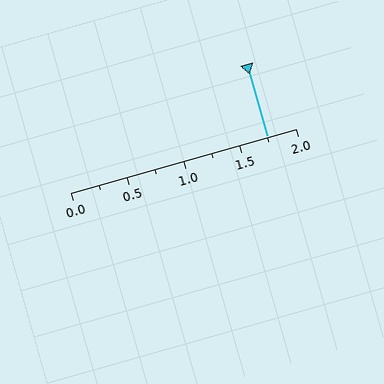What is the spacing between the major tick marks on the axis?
The major ticks are spaced 0.5 apart.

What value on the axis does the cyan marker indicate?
The marker indicates approximately 1.75.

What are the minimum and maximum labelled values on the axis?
The axis runs from 0.0 to 2.0.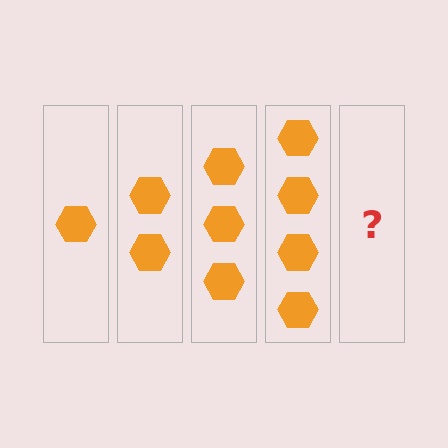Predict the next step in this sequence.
The next step is 5 hexagons.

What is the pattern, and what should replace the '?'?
The pattern is that each step adds one more hexagon. The '?' should be 5 hexagons.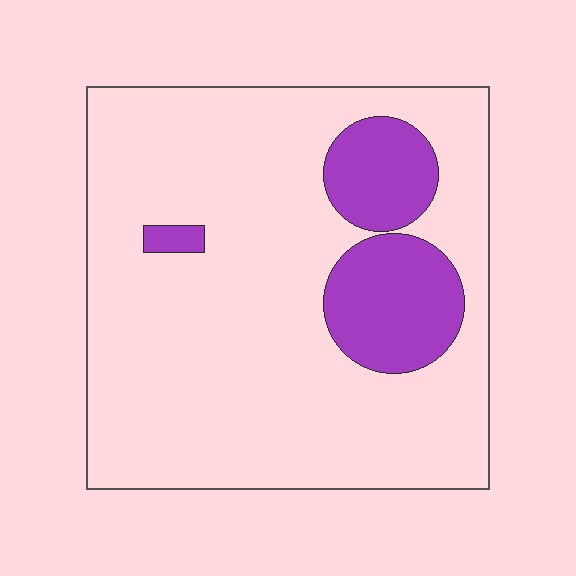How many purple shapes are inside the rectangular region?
3.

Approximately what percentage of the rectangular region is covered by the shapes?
Approximately 15%.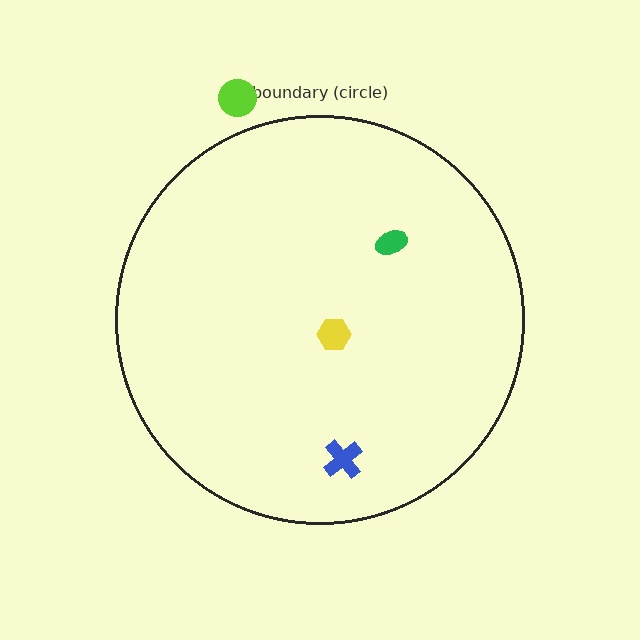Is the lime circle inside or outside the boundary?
Outside.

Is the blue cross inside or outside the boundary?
Inside.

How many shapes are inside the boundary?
3 inside, 1 outside.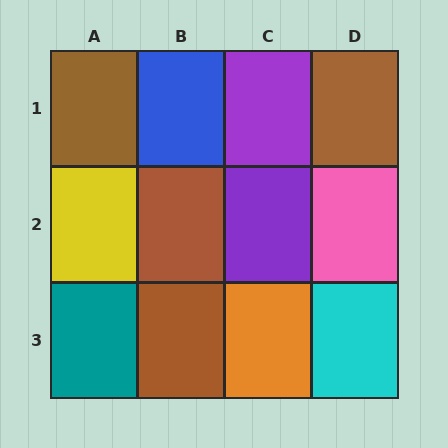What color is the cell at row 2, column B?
Brown.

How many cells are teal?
1 cell is teal.